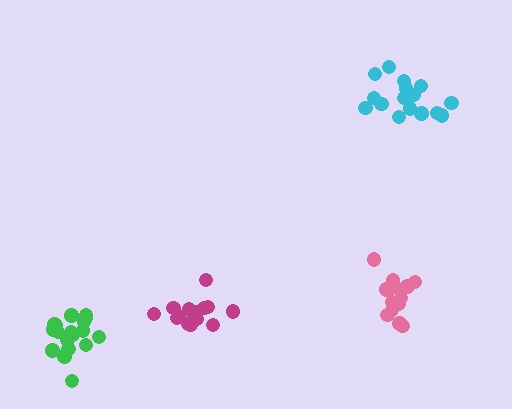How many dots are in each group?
Group 1: 18 dots, Group 2: 14 dots, Group 3: 16 dots, Group 4: 14 dots (62 total).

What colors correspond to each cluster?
The clusters are colored: green, magenta, cyan, pink.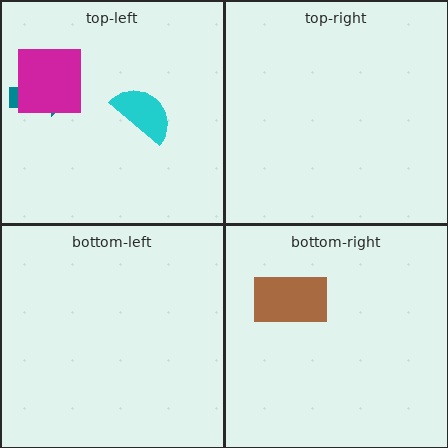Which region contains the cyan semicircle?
The top-left region.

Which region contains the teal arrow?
The top-left region.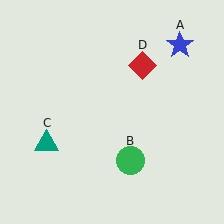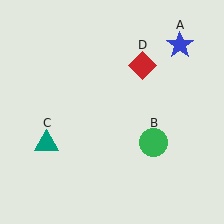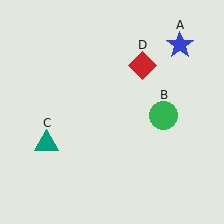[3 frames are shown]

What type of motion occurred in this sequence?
The green circle (object B) rotated counterclockwise around the center of the scene.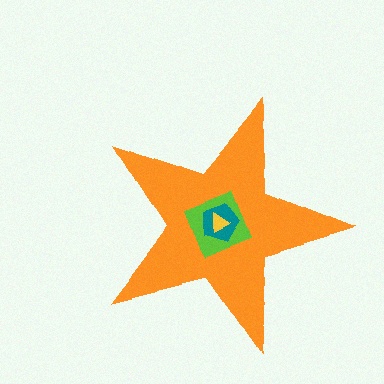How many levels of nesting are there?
4.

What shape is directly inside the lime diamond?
The teal pentagon.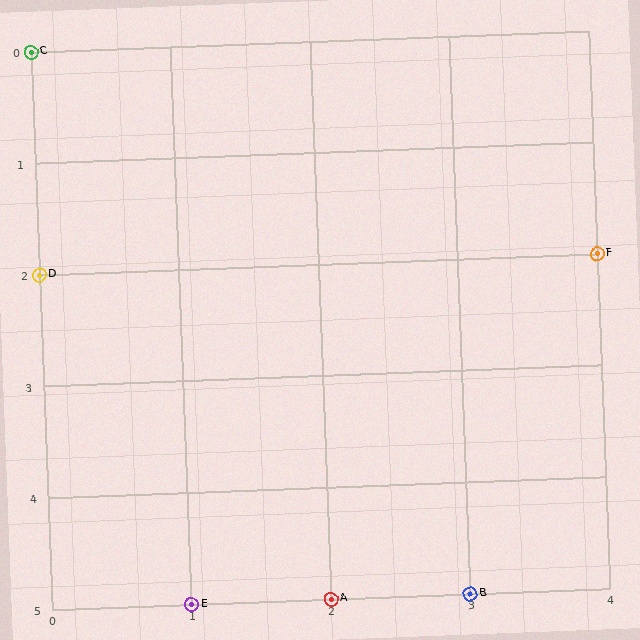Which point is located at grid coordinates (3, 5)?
Point B is at (3, 5).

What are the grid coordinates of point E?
Point E is at grid coordinates (1, 5).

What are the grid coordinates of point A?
Point A is at grid coordinates (2, 5).